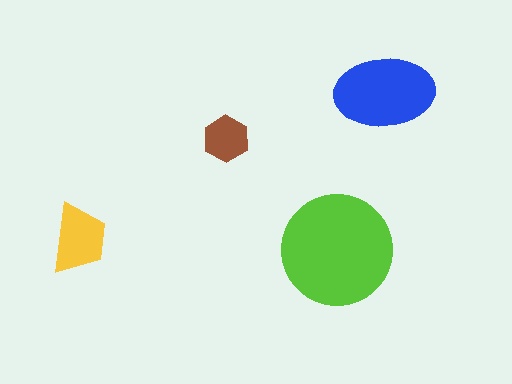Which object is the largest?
The lime circle.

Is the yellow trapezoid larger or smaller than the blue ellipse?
Smaller.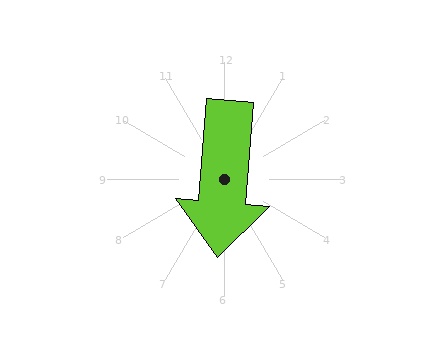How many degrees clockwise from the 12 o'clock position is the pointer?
Approximately 184 degrees.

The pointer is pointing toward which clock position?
Roughly 6 o'clock.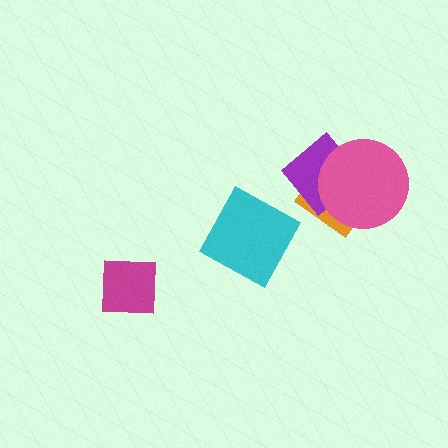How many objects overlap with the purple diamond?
2 objects overlap with the purple diamond.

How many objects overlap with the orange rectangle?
2 objects overlap with the orange rectangle.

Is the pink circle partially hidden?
No, no other shape covers it.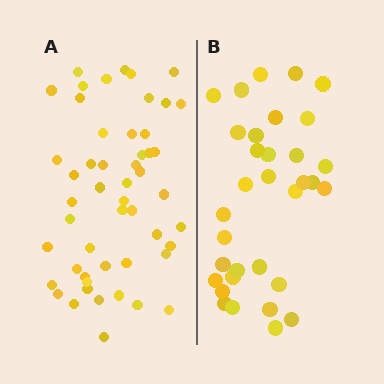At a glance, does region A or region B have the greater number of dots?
Region A (the left region) has more dots.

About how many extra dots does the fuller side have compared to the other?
Region A has approximately 20 more dots than region B.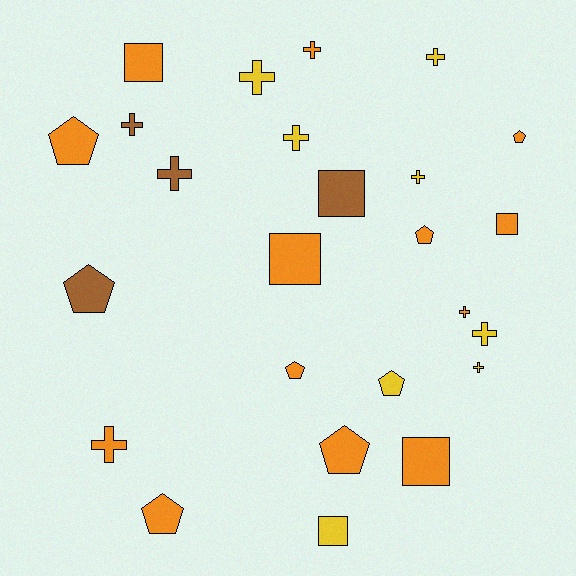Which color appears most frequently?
Orange, with 13 objects.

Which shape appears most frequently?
Cross, with 11 objects.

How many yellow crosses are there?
There are 6 yellow crosses.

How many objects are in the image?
There are 25 objects.